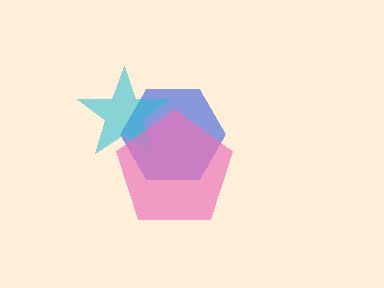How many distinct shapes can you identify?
There are 3 distinct shapes: a blue hexagon, a cyan star, a pink pentagon.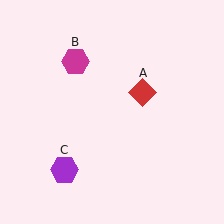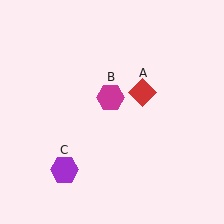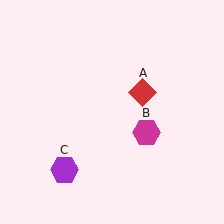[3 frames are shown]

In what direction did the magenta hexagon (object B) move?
The magenta hexagon (object B) moved down and to the right.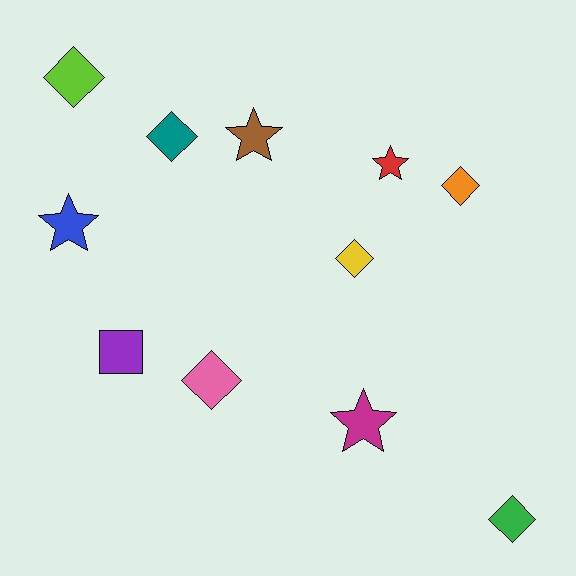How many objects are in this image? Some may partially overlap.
There are 11 objects.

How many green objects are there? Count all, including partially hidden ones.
There is 1 green object.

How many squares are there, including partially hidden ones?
There is 1 square.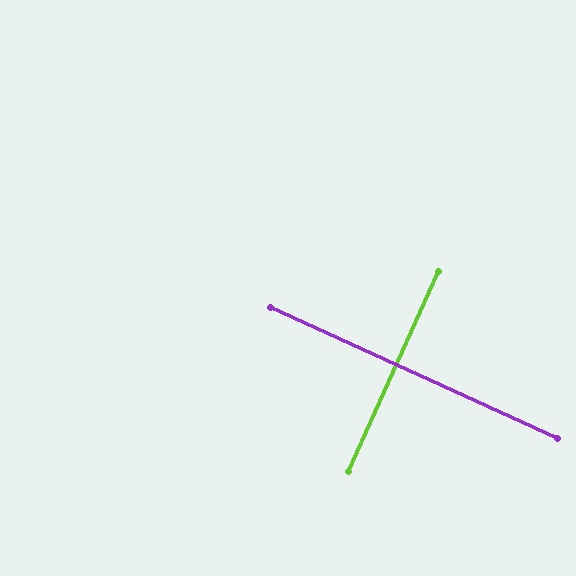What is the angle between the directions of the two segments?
Approximately 90 degrees.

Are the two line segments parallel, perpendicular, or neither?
Perpendicular — they meet at approximately 90°.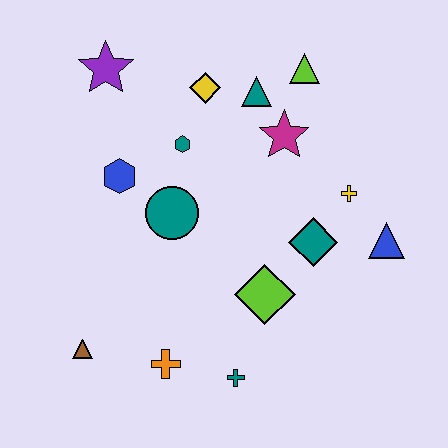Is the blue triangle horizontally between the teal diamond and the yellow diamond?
No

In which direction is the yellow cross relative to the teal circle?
The yellow cross is to the right of the teal circle.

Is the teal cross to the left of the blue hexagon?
No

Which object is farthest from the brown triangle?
The lime triangle is farthest from the brown triangle.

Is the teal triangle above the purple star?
No